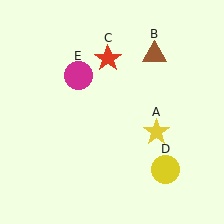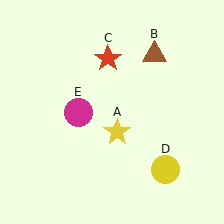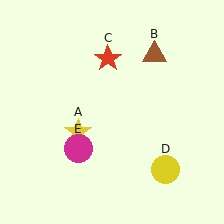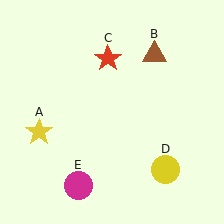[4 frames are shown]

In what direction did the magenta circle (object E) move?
The magenta circle (object E) moved down.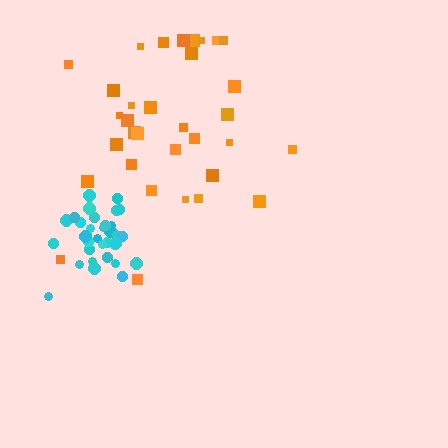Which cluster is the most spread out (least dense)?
Orange.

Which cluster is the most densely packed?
Cyan.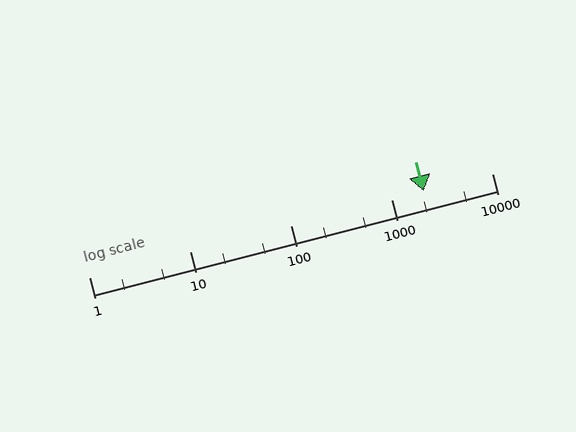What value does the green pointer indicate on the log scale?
The pointer indicates approximately 2100.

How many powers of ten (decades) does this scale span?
The scale spans 4 decades, from 1 to 10000.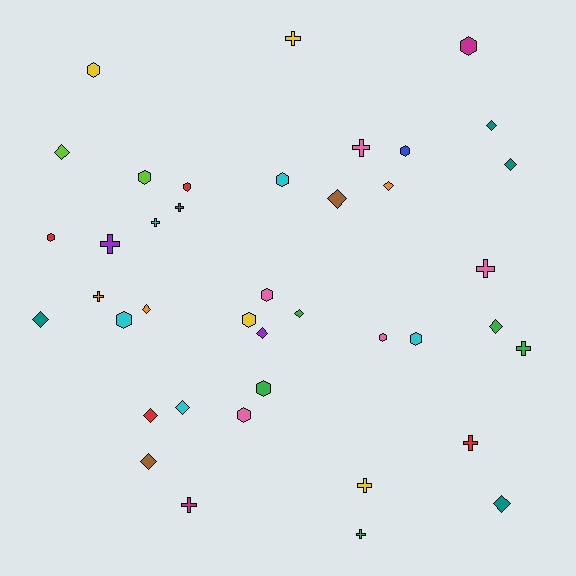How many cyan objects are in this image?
There are 5 cyan objects.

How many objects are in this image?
There are 40 objects.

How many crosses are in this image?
There are 12 crosses.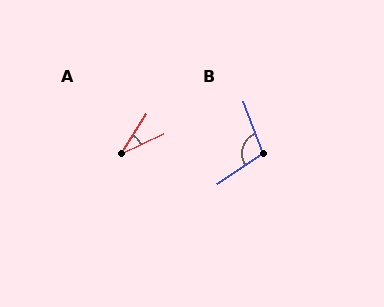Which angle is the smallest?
A, at approximately 32 degrees.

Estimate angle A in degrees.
Approximately 32 degrees.